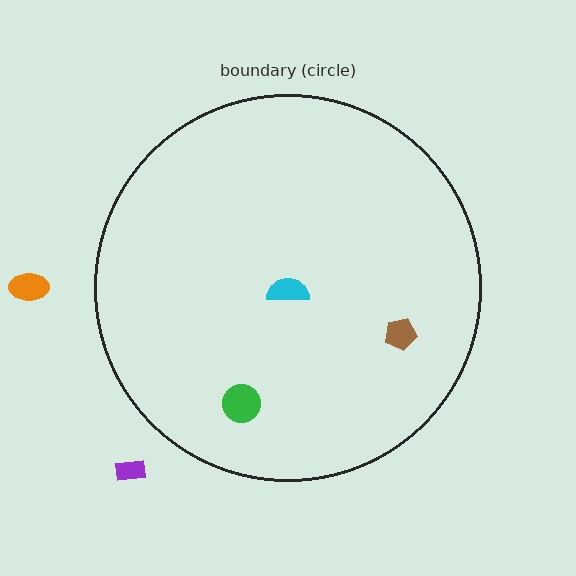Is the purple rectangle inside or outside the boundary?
Outside.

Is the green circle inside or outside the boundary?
Inside.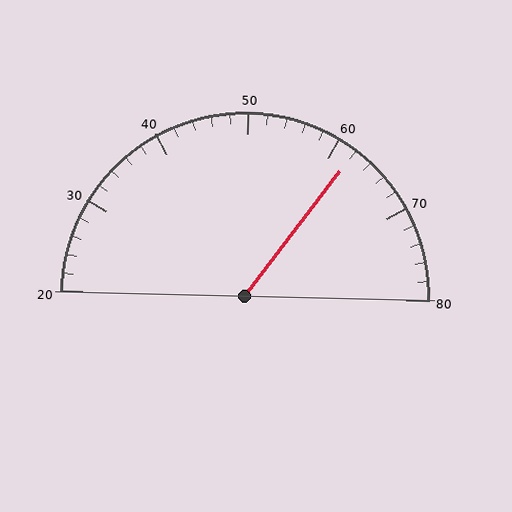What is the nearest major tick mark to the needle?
The nearest major tick mark is 60.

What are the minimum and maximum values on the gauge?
The gauge ranges from 20 to 80.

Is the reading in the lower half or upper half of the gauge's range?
The reading is in the upper half of the range (20 to 80).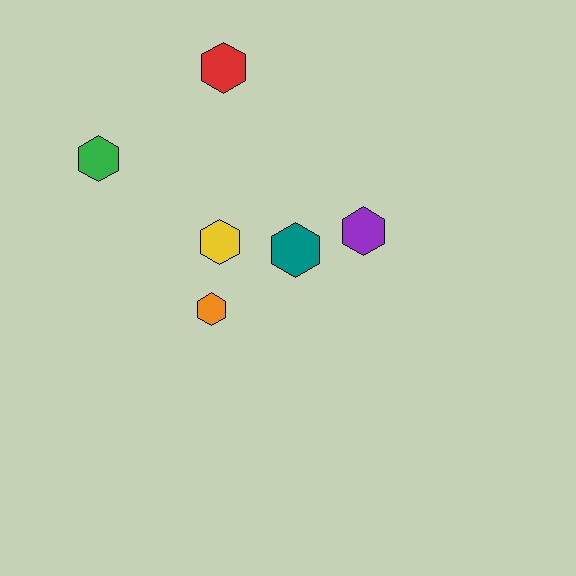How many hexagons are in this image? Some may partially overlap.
There are 6 hexagons.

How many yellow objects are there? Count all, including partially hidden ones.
There is 1 yellow object.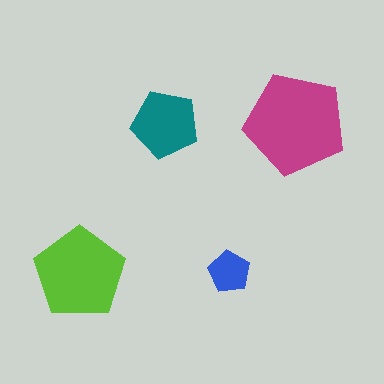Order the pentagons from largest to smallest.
the magenta one, the lime one, the teal one, the blue one.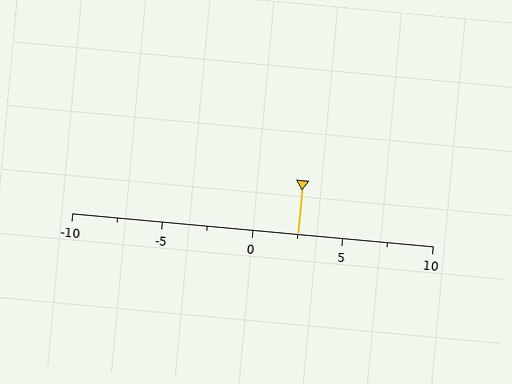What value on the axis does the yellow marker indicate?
The marker indicates approximately 2.5.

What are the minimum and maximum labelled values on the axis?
The axis runs from -10 to 10.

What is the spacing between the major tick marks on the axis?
The major ticks are spaced 5 apart.